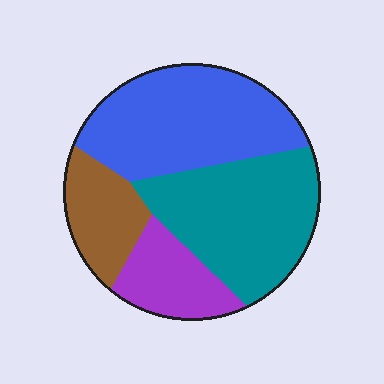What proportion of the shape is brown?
Brown takes up less than a quarter of the shape.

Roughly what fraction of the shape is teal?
Teal covers 35% of the shape.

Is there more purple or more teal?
Teal.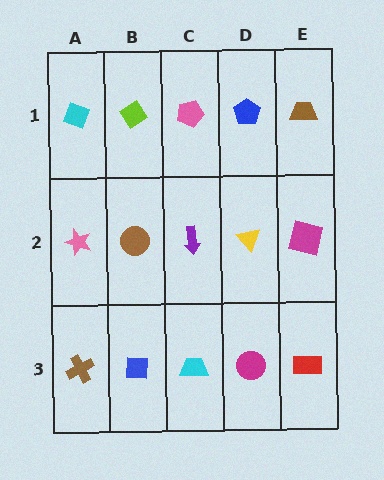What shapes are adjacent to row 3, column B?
A brown circle (row 2, column B), a brown cross (row 3, column A), a cyan trapezoid (row 3, column C).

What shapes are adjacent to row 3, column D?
A yellow triangle (row 2, column D), a cyan trapezoid (row 3, column C), a red rectangle (row 3, column E).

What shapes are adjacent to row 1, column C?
A purple arrow (row 2, column C), a lime diamond (row 1, column B), a blue pentagon (row 1, column D).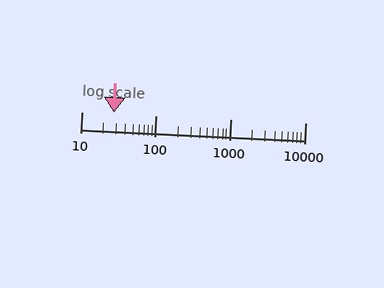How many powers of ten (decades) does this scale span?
The scale spans 3 decades, from 10 to 10000.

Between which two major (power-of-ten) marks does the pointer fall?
The pointer is between 10 and 100.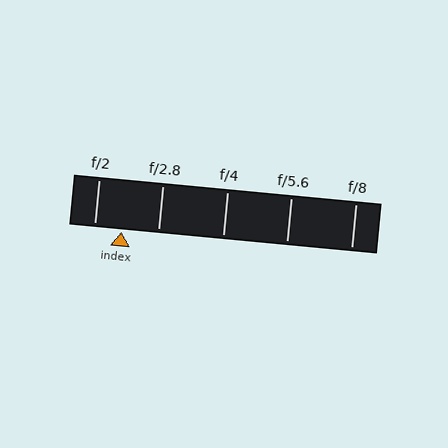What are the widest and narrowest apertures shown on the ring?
The widest aperture shown is f/2 and the narrowest is f/8.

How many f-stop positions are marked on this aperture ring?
There are 5 f-stop positions marked.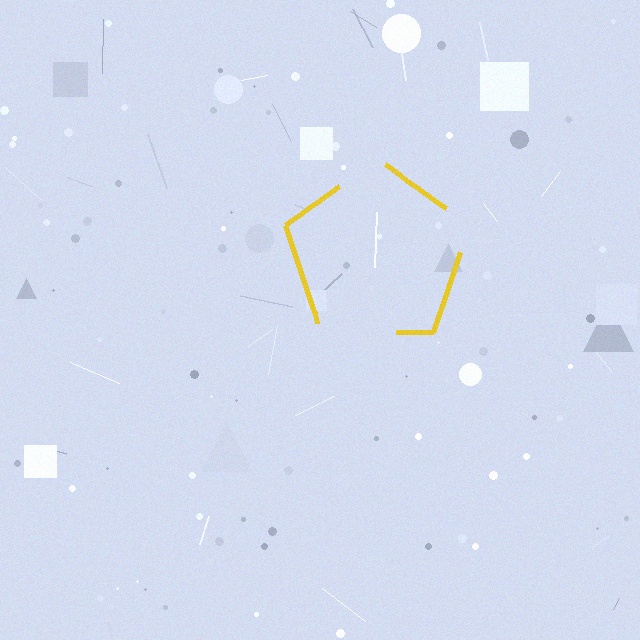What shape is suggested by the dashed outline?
The dashed outline suggests a pentagon.